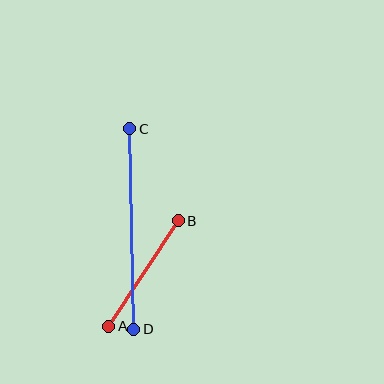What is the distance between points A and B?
The distance is approximately 126 pixels.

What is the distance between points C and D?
The distance is approximately 200 pixels.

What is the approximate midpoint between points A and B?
The midpoint is at approximately (143, 273) pixels.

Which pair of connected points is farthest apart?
Points C and D are farthest apart.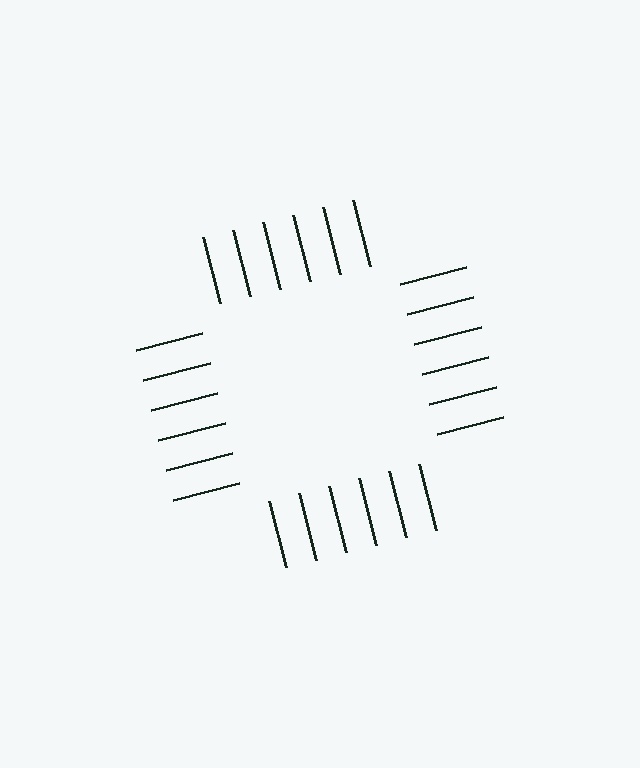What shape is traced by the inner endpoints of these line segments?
An illusory square — the line segments terminate on its edges but no continuous stroke is drawn.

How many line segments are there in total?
24 — 6 along each of the 4 edges.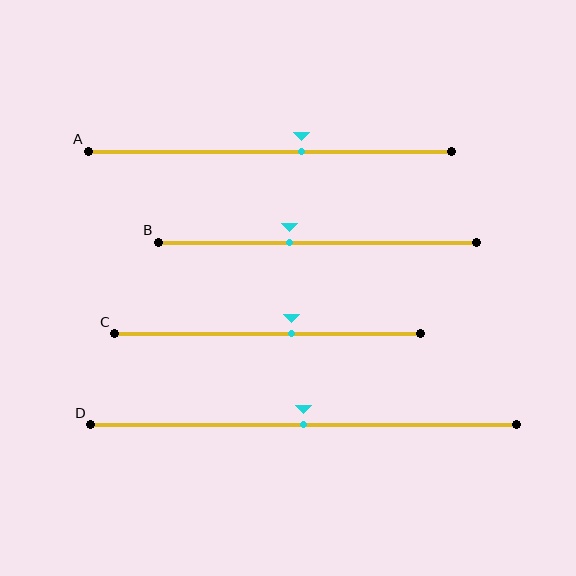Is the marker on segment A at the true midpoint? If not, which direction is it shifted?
No, the marker on segment A is shifted to the right by about 9% of the segment length.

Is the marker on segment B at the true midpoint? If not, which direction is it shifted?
No, the marker on segment B is shifted to the left by about 9% of the segment length.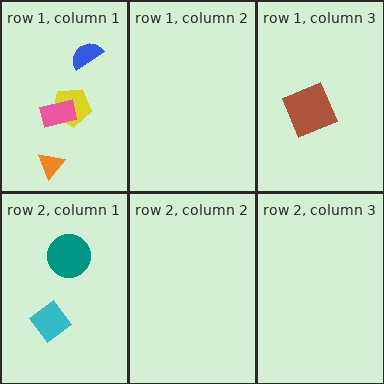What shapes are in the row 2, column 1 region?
The cyan diamond, the teal circle.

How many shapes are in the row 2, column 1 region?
2.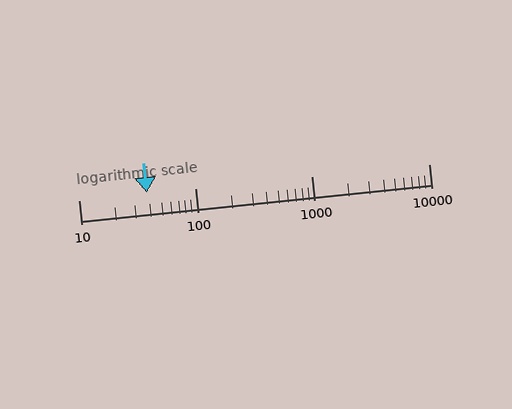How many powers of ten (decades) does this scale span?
The scale spans 3 decades, from 10 to 10000.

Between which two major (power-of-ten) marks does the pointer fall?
The pointer is between 10 and 100.